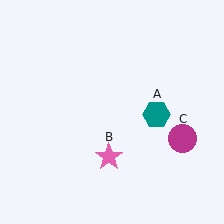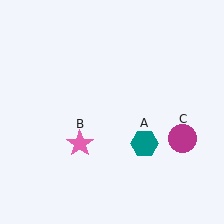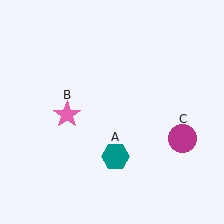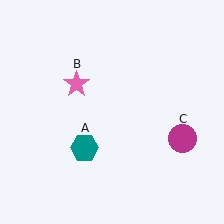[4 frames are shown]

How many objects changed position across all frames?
2 objects changed position: teal hexagon (object A), pink star (object B).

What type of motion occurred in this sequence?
The teal hexagon (object A), pink star (object B) rotated clockwise around the center of the scene.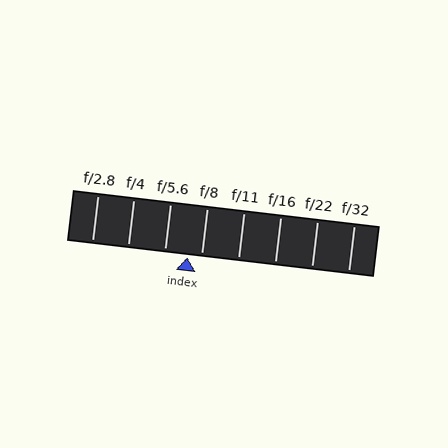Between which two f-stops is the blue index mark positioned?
The index mark is between f/5.6 and f/8.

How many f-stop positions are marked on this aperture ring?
There are 8 f-stop positions marked.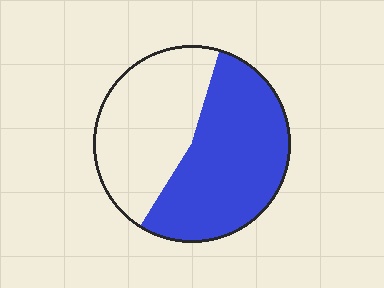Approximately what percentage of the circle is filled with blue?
Approximately 55%.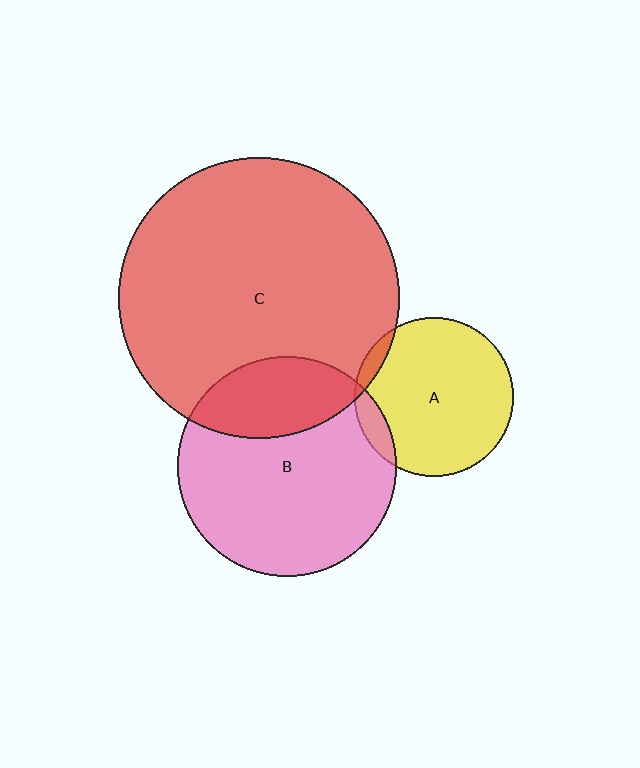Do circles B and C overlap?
Yes.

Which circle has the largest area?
Circle C (red).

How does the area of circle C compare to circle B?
Approximately 1.6 times.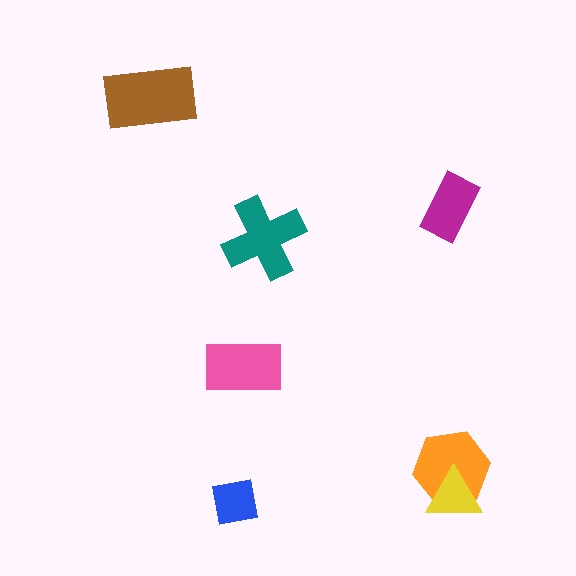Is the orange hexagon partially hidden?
Yes, it is partially covered by another shape.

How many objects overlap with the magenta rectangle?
0 objects overlap with the magenta rectangle.